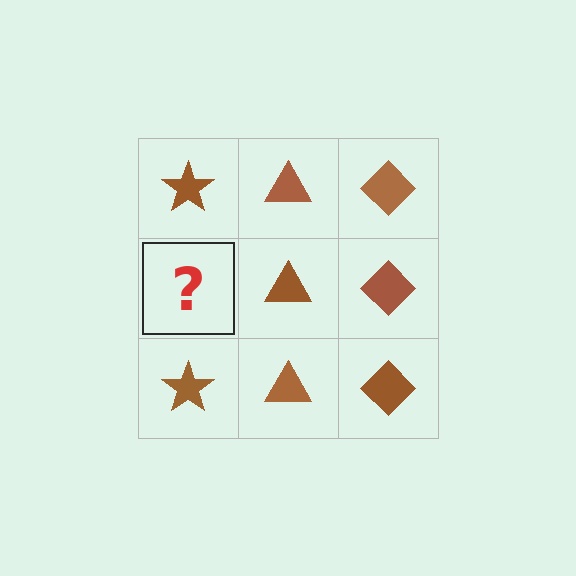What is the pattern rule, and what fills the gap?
The rule is that each column has a consistent shape. The gap should be filled with a brown star.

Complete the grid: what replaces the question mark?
The question mark should be replaced with a brown star.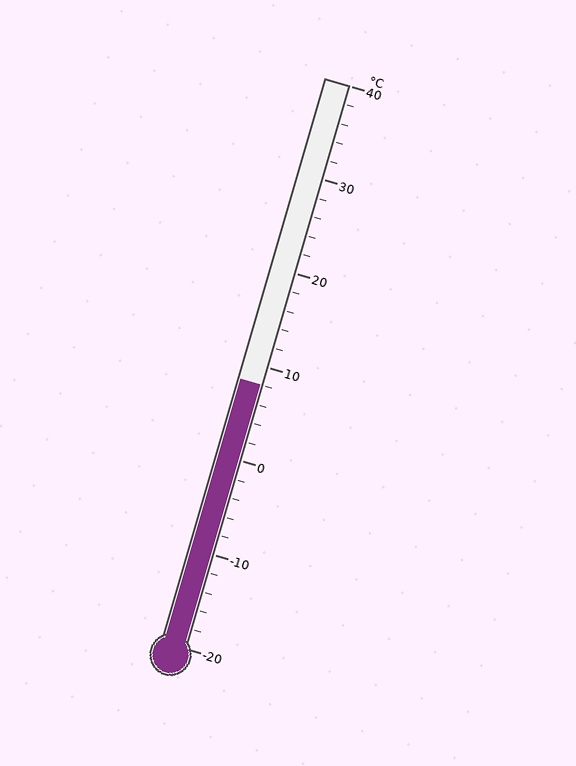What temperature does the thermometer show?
The thermometer shows approximately 8°C.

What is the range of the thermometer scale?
The thermometer scale ranges from -20°C to 40°C.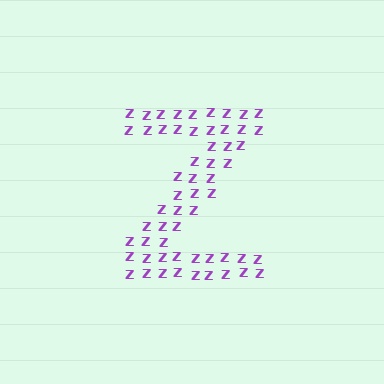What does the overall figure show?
The overall figure shows the letter Z.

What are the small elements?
The small elements are letter Z's.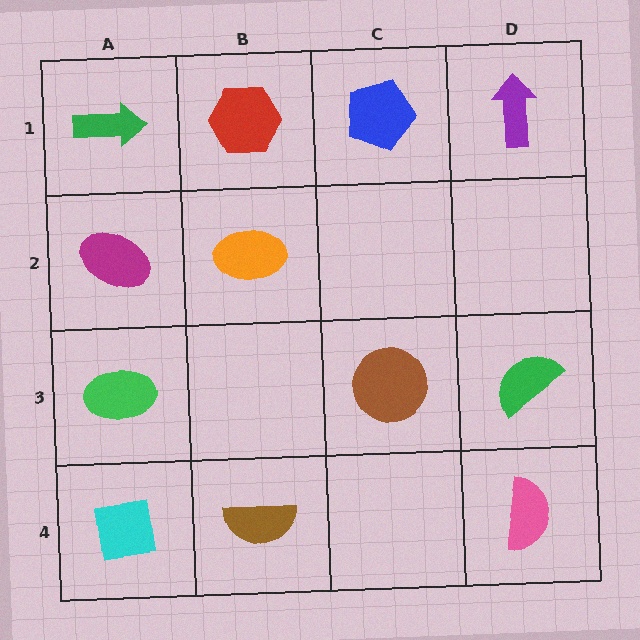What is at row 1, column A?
A green arrow.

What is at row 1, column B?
A red hexagon.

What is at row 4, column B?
A brown semicircle.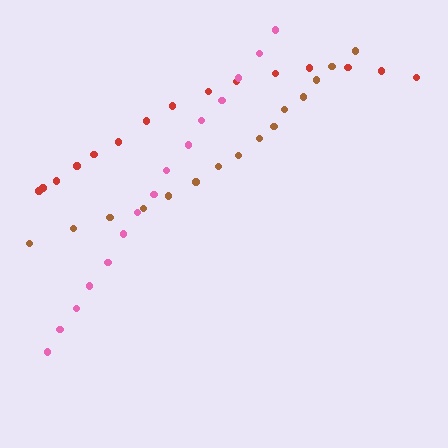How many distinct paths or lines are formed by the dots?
There are 3 distinct paths.